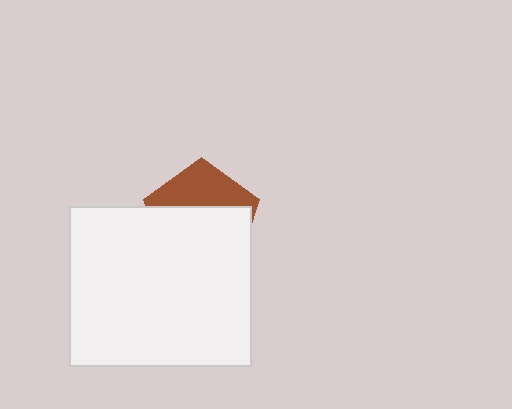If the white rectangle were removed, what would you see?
You would see the complete brown pentagon.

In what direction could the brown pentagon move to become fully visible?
The brown pentagon could move up. That would shift it out from behind the white rectangle entirely.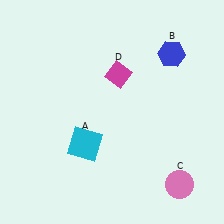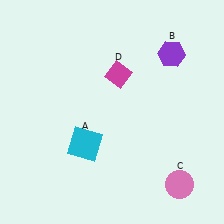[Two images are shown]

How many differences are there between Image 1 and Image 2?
There is 1 difference between the two images.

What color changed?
The hexagon (B) changed from blue in Image 1 to purple in Image 2.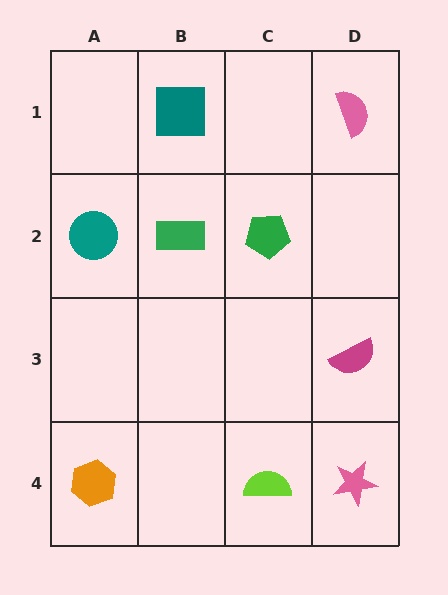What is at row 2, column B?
A green rectangle.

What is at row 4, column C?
A lime semicircle.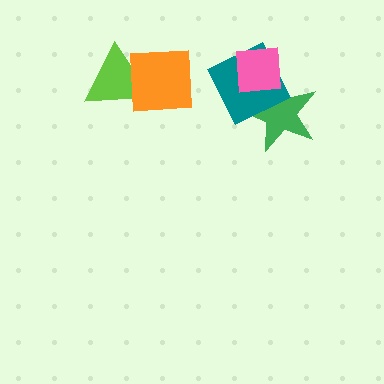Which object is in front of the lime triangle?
The orange square is in front of the lime triangle.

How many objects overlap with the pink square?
2 objects overlap with the pink square.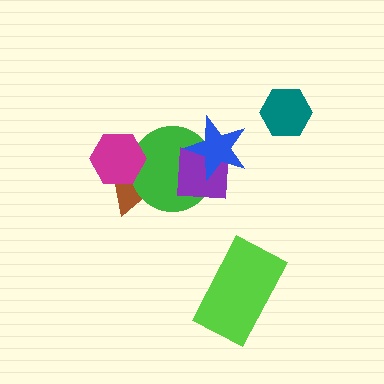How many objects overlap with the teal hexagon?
0 objects overlap with the teal hexagon.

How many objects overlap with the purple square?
2 objects overlap with the purple square.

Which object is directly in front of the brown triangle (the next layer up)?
The green circle is directly in front of the brown triangle.